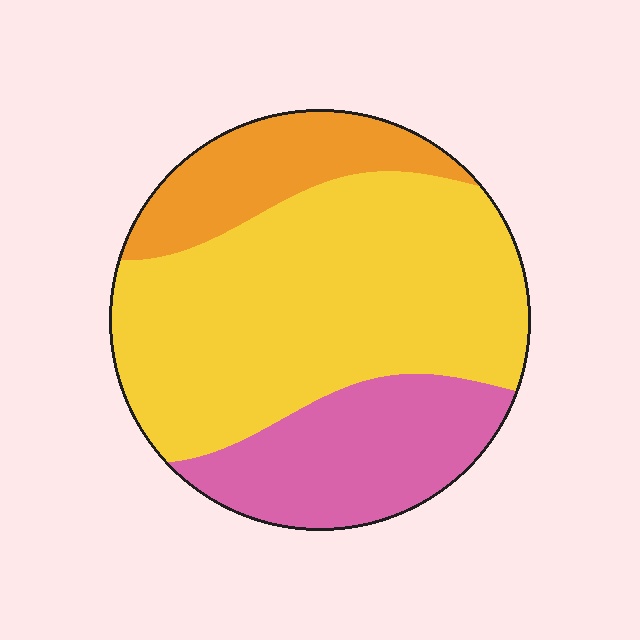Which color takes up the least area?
Orange, at roughly 15%.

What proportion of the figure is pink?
Pink takes up between a sixth and a third of the figure.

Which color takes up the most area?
Yellow, at roughly 60%.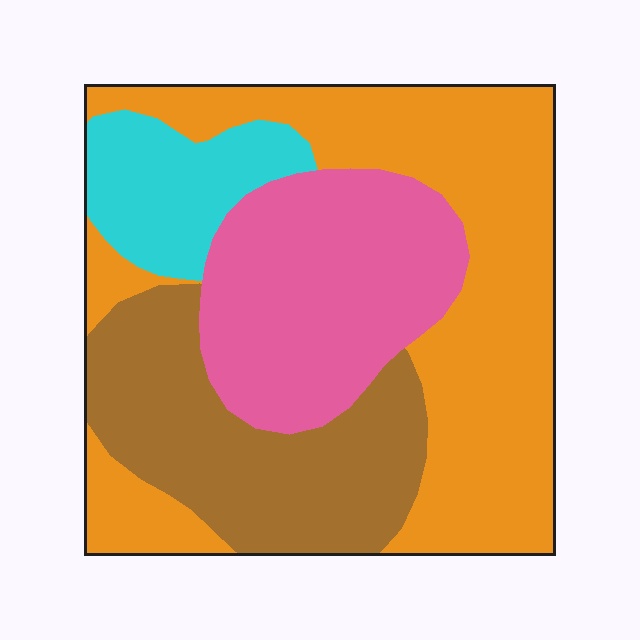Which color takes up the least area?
Cyan, at roughly 10%.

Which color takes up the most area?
Orange, at roughly 40%.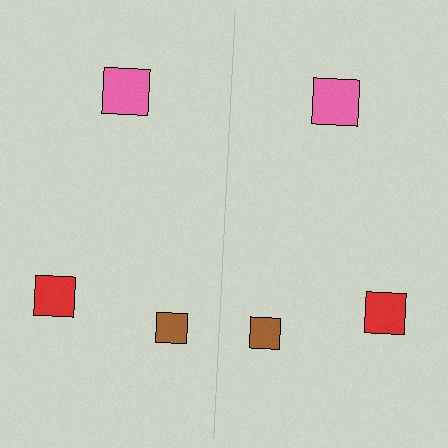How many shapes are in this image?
There are 6 shapes in this image.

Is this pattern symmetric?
Yes, this pattern has bilateral (reflection) symmetry.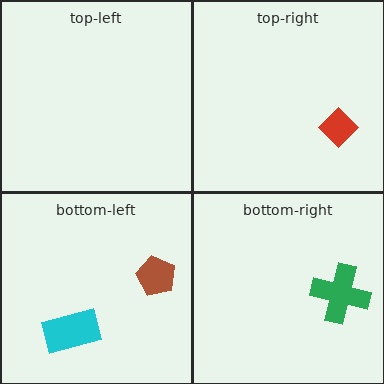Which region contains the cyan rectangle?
The bottom-left region.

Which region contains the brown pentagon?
The bottom-left region.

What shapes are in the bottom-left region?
The brown pentagon, the cyan rectangle.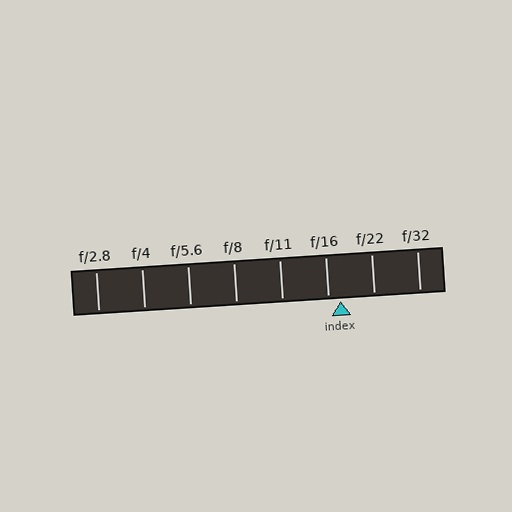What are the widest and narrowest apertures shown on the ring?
The widest aperture shown is f/2.8 and the narrowest is f/32.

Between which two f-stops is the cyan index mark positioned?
The index mark is between f/16 and f/22.